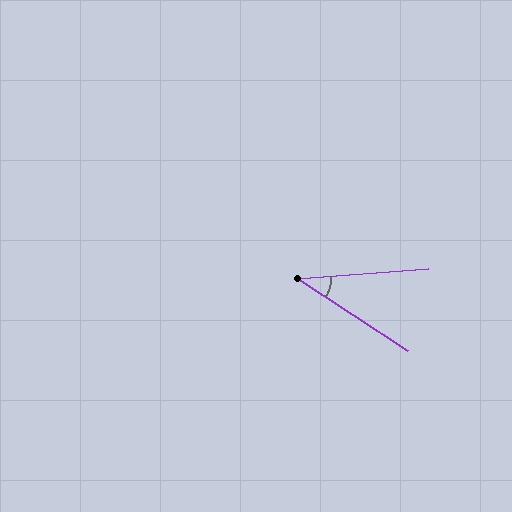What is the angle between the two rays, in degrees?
Approximately 38 degrees.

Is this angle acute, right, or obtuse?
It is acute.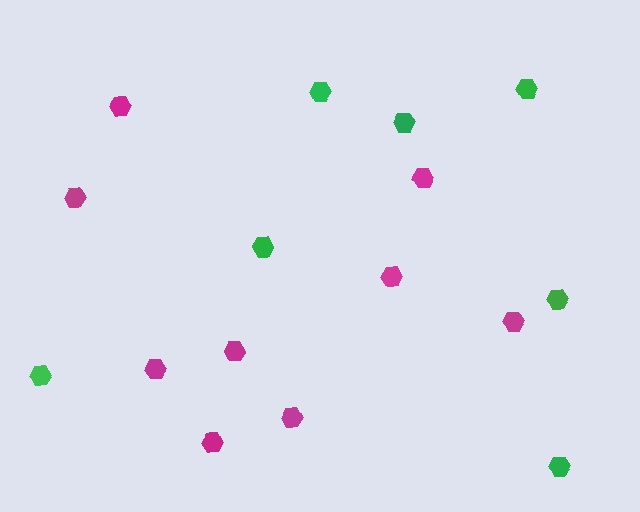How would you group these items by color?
There are 2 groups: one group of magenta hexagons (9) and one group of green hexagons (7).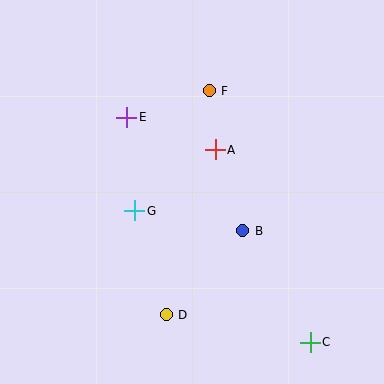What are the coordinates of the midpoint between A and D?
The midpoint between A and D is at (191, 232).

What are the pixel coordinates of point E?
Point E is at (127, 117).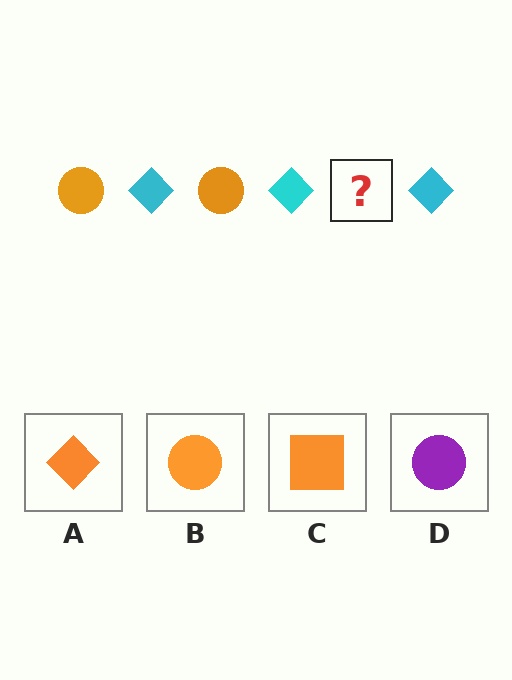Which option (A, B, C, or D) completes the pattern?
B.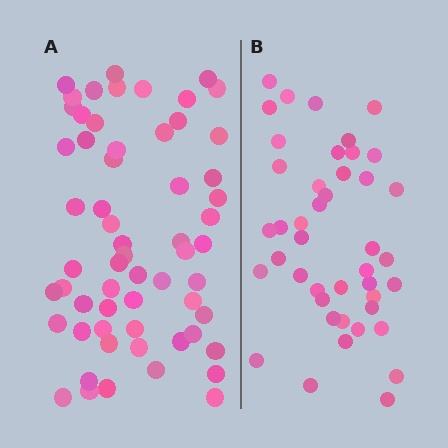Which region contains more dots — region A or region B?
Region A (the left region) has more dots.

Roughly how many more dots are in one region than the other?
Region A has approximately 15 more dots than region B.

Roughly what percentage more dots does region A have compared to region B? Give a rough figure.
About 40% more.